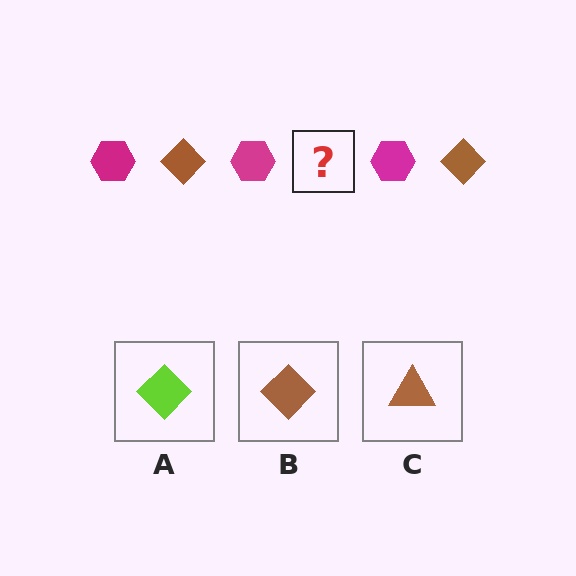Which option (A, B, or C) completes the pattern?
B.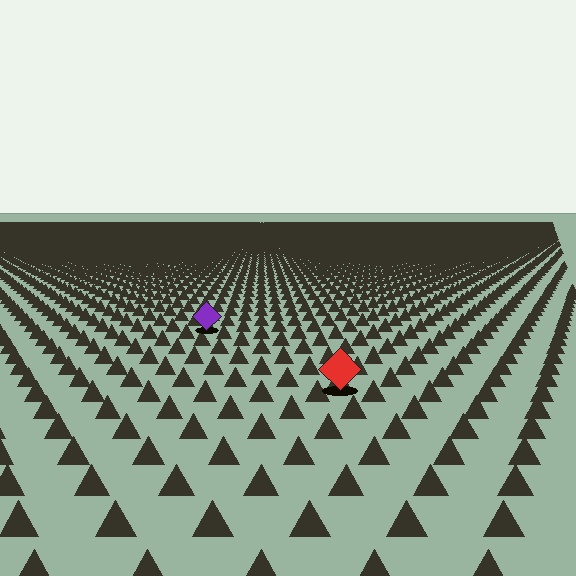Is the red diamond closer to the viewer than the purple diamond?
Yes. The red diamond is closer — you can tell from the texture gradient: the ground texture is coarser near it.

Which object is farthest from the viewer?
The purple diamond is farthest from the viewer. It appears smaller and the ground texture around it is denser.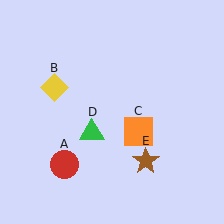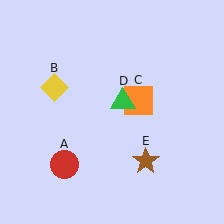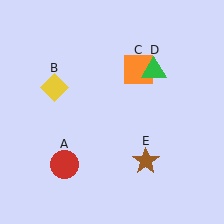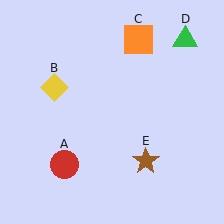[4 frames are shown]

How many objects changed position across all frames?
2 objects changed position: orange square (object C), green triangle (object D).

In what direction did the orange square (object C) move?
The orange square (object C) moved up.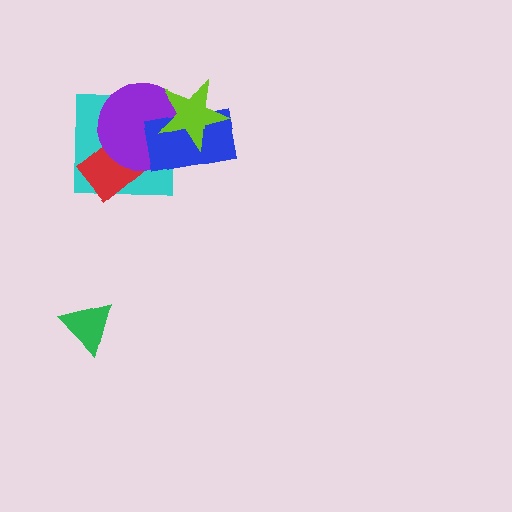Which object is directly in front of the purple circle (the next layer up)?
The blue rectangle is directly in front of the purple circle.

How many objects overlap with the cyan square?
4 objects overlap with the cyan square.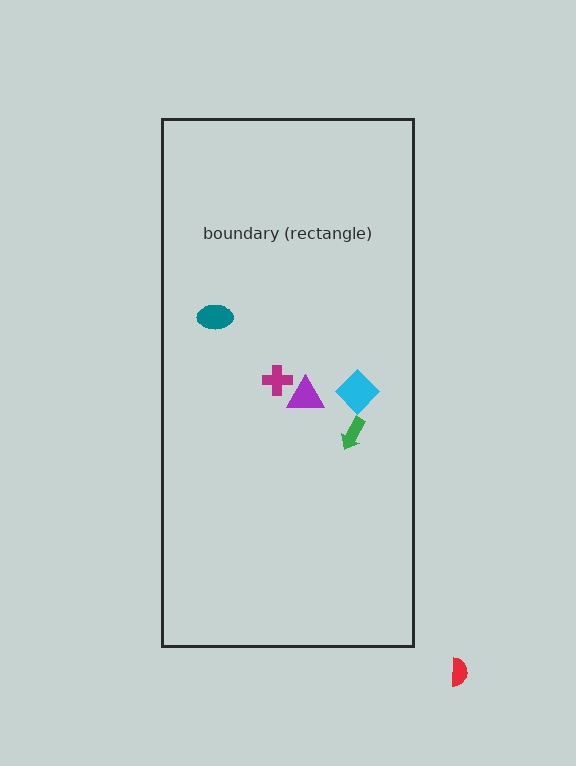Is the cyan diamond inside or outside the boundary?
Inside.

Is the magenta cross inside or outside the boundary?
Inside.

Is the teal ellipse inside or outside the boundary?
Inside.